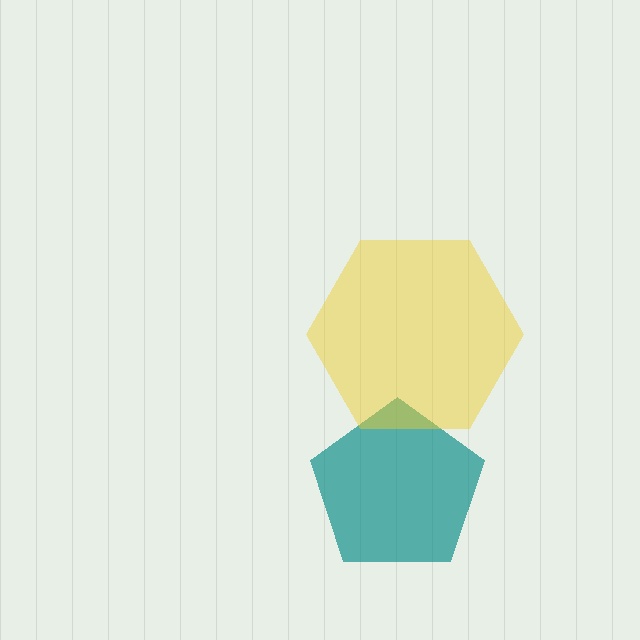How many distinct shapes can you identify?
There are 2 distinct shapes: a teal pentagon, a yellow hexagon.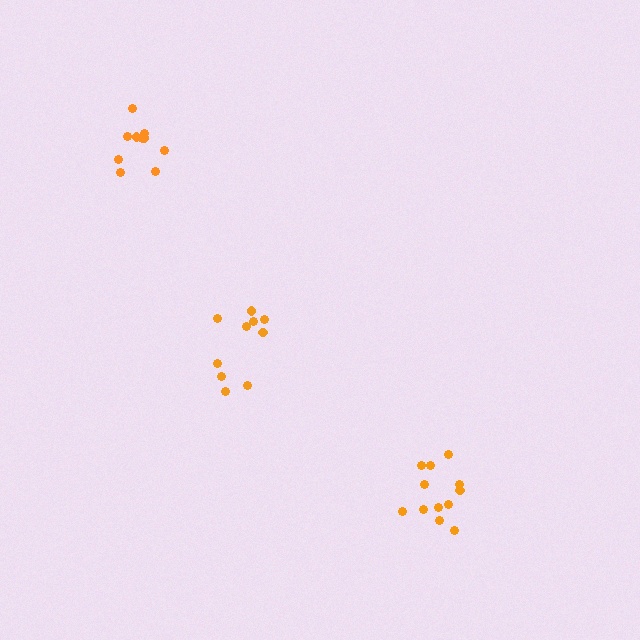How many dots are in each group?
Group 1: 12 dots, Group 2: 10 dots, Group 3: 10 dots (32 total).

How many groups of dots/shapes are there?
There are 3 groups.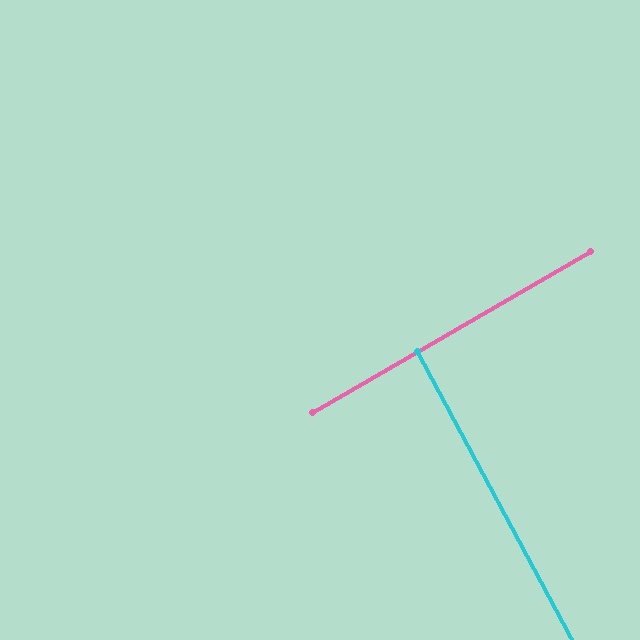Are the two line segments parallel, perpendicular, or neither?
Perpendicular — they meet at approximately 88°.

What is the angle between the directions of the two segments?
Approximately 88 degrees.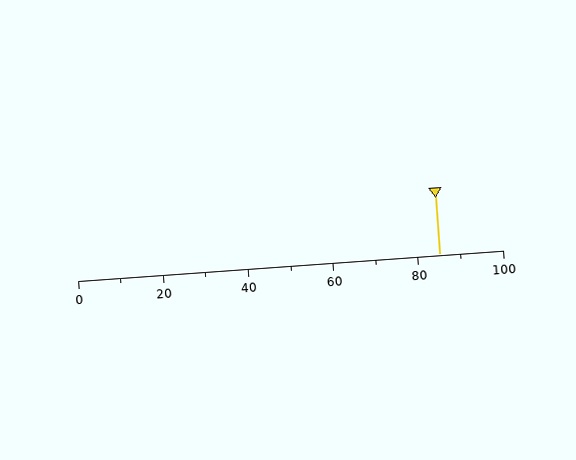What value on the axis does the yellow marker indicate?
The marker indicates approximately 85.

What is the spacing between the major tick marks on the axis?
The major ticks are spaced 20 apart.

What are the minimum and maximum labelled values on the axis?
The axis runs from 0 to 100.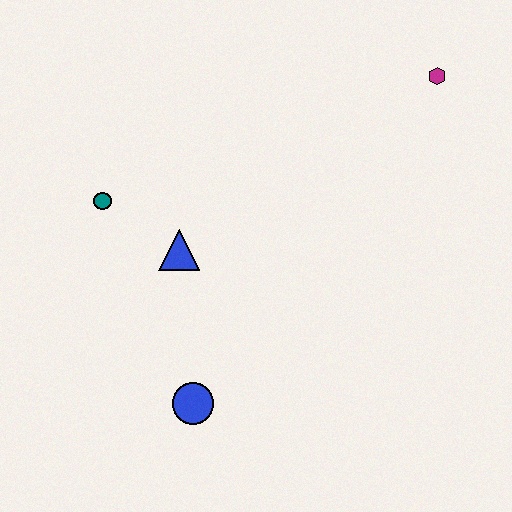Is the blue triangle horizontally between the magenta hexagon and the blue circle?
No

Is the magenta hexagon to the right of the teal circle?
Yes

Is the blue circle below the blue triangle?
Yes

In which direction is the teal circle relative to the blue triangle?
The teal circle is to the left of the blue triangle.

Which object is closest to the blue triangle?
The teal circle is closest to the blue triangle.